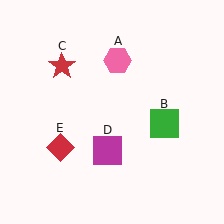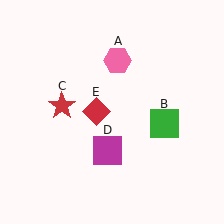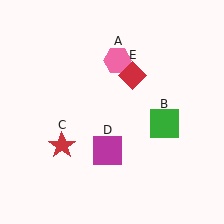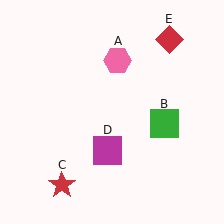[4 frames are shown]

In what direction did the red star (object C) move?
The red star (object C) moved down.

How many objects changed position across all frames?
2 objects changed position: red star (object C), red diamond (object E).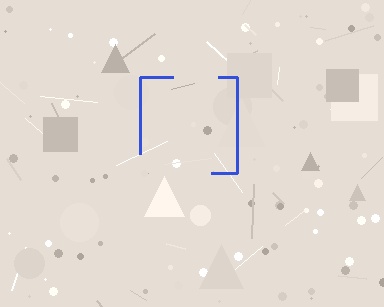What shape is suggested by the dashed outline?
The dashed outline suggests a square.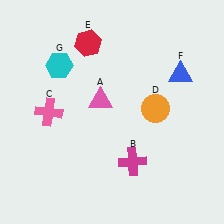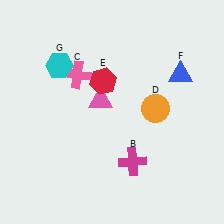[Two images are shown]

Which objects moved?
The objects that moved are: the pink cross (C), the red hexagon (E).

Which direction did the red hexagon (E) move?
The red hexagon (E) moved down.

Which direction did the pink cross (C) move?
The pink cross (C) moved up.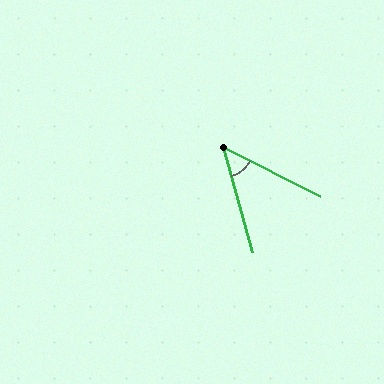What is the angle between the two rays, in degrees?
Approximately 48 degrees.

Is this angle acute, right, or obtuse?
It is acute.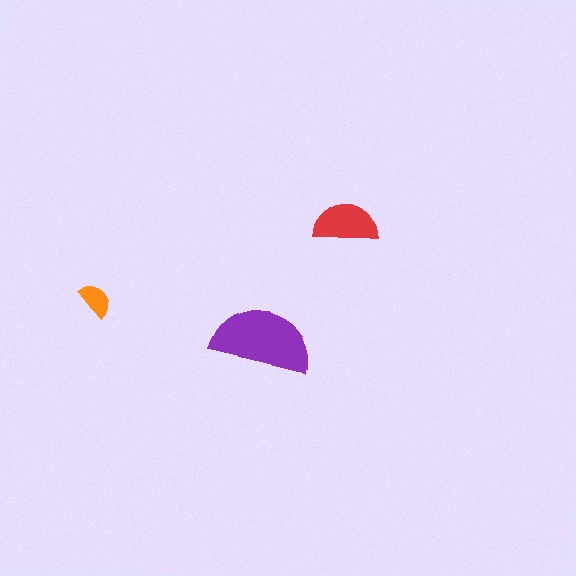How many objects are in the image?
There are 3 objects in the image.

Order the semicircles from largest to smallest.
the purple one, the red one, the orange one.